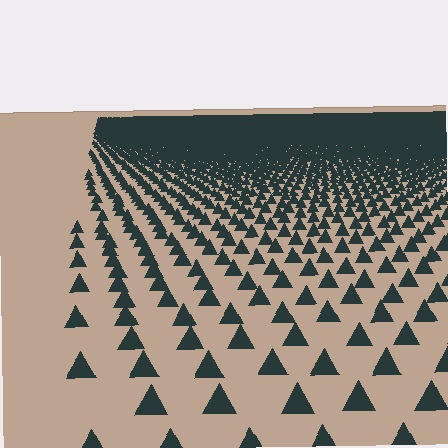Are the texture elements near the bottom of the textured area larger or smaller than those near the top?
Larger. Near the bottom, elements are closer to the viewer and appear at a bigger on-screen size.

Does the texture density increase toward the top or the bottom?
Density increases toward the top.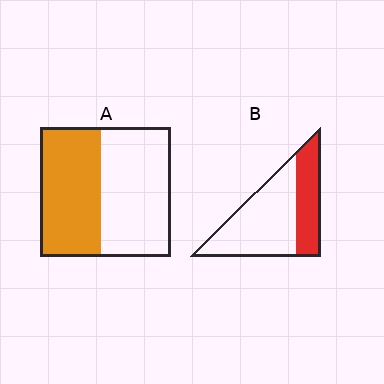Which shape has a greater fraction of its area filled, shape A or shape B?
Shape A.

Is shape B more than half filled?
No.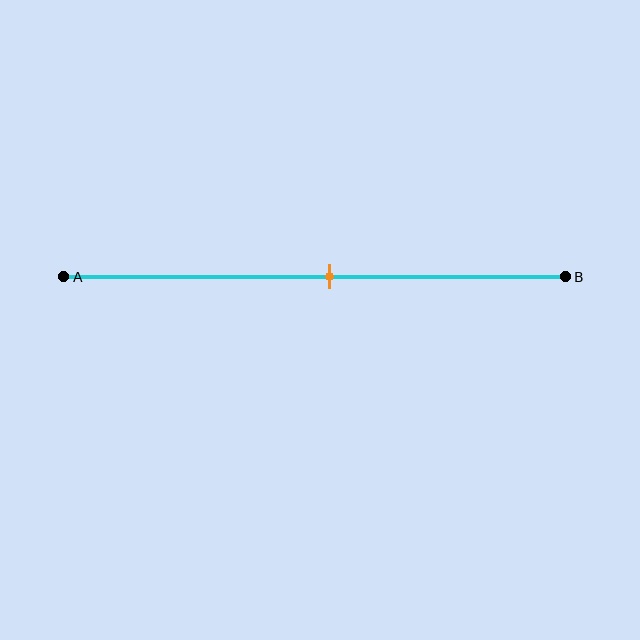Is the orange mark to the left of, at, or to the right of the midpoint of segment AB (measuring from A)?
The orange mark is approximately at the midpoint of segment AB.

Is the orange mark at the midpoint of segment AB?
Yes, the mark is approximately at the midpoint.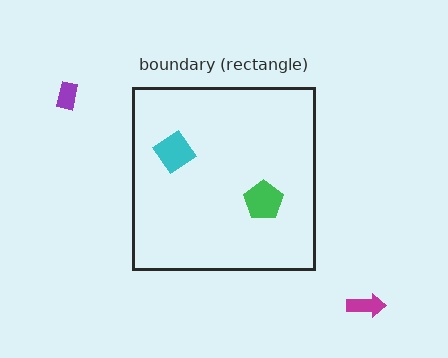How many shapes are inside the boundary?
2 inside, 2 outside.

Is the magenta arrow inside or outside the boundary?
Outside.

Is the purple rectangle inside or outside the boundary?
Outside.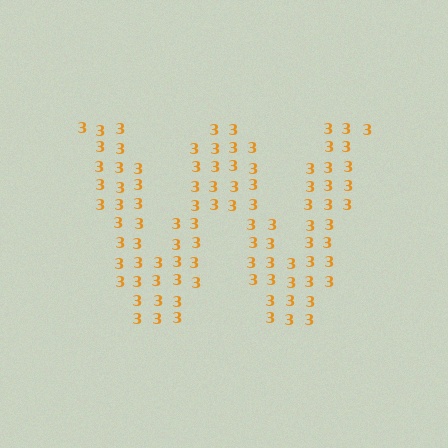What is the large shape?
The large shape is the letter W.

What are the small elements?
The small elements are digit 3's.